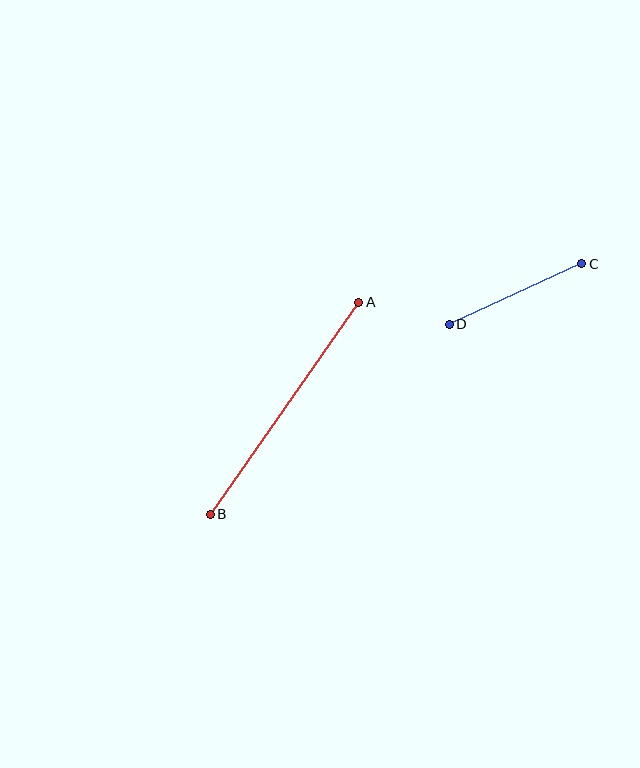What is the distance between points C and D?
The distance is approximately 145 pixels.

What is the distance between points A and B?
The distance is approximately 259 pixels.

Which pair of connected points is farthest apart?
Points A and B are farthest apart.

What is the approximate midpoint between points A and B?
The midpoint is at approximately (284, 408) pixels.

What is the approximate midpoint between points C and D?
The midpoint is at approximately (516, 294) pixels.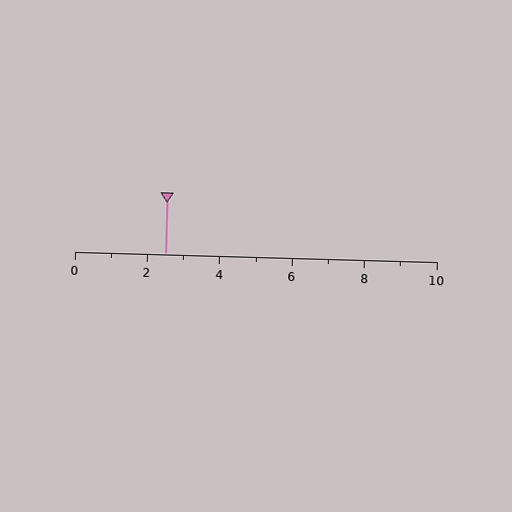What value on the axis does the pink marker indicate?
The marker indicates approximately 2.5.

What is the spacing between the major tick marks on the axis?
The major ticks are spaced 2 apart.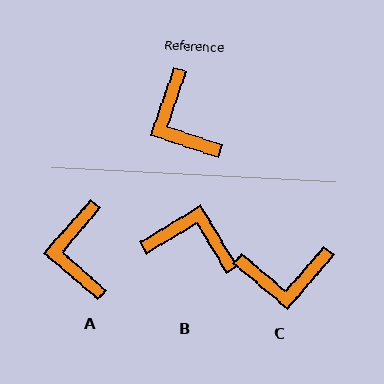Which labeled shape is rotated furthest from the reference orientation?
B, about 130 degrees away.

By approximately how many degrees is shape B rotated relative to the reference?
Approximately 130 degrees clockwise.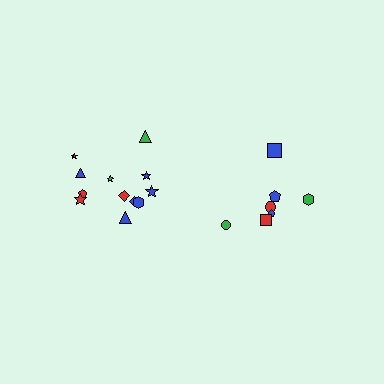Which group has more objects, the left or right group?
The left group.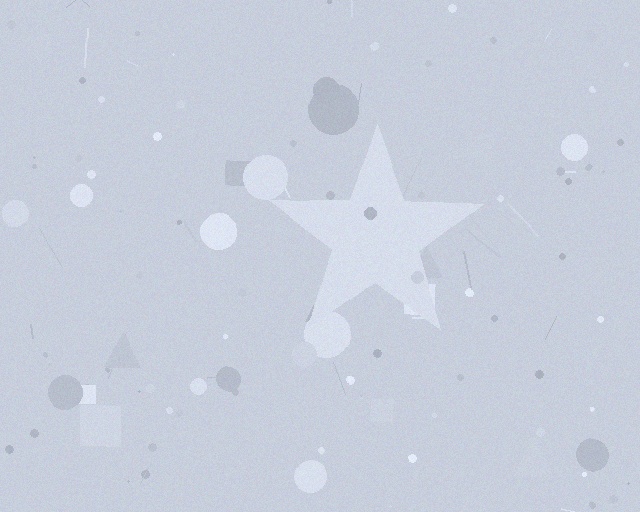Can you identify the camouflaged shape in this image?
The camouflaged shape is a star.